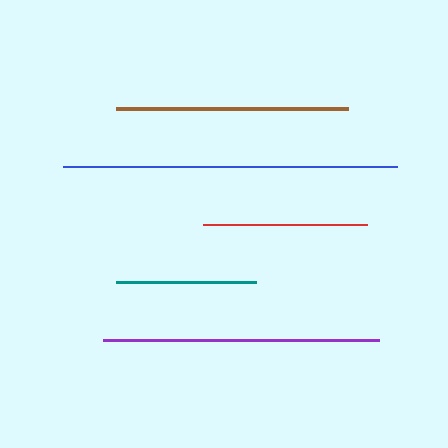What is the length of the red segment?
The red segment is approximately 164 pixels long.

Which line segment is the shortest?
The teal line is the shortest at approximately 140 pixels.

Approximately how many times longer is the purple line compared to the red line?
The purple line is approximately 1.7 times the length of the red line.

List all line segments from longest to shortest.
From longest to shortest: blue, purple, brown, red, teal.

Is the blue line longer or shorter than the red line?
The blue line is longer than the red line.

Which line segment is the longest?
The blue line is the longest at approximately 334 pixels.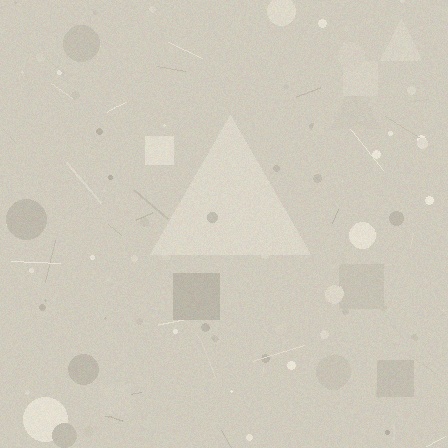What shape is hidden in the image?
A triangle is hidden in the image.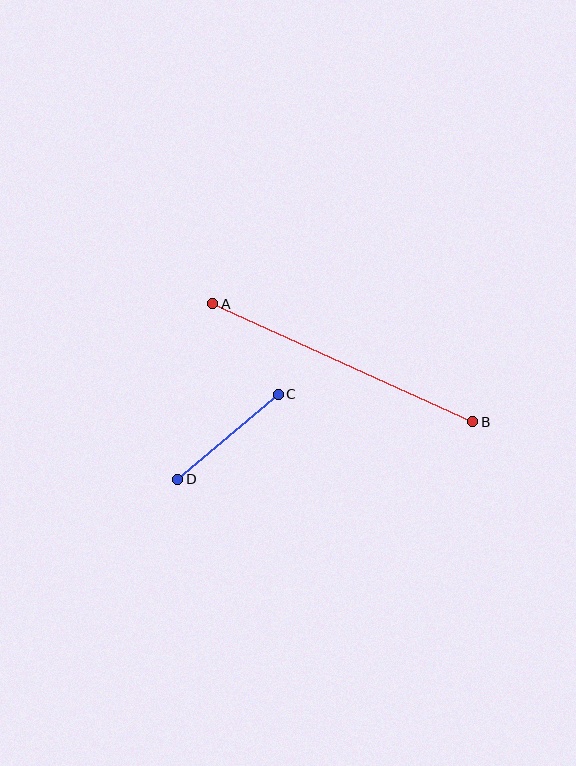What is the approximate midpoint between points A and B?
The midpoint is at approximately (343, 363) pixels.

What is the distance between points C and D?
The distance is approximately 132 pixels.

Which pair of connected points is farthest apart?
Points A and B are farthest apart.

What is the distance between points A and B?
The distance is approximately 286 pixels.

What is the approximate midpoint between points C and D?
The midpoint is at approximately (228, 437) pixels.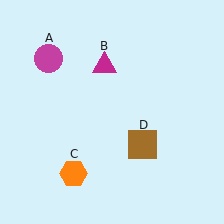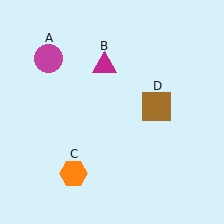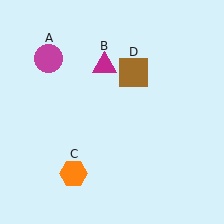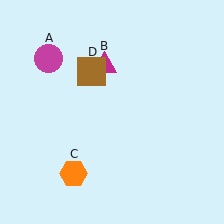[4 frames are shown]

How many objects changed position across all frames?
1 object changed position: brown square (object D).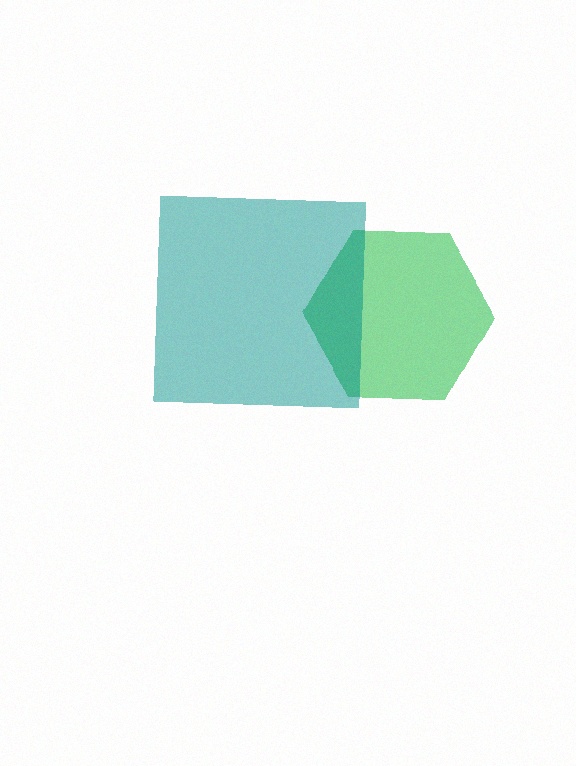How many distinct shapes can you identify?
There are 2 distinct shapes: a green hexagon, a teal square.